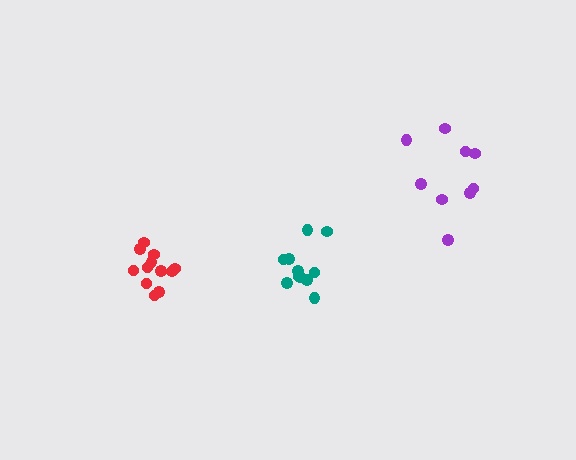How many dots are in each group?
Group 1: 9 dots, Group 2: 12 dots, Group 3: 11 dots (32 total).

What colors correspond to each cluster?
The clusters are colored: purple, red, teal.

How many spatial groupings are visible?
There are 3 spatial groupings.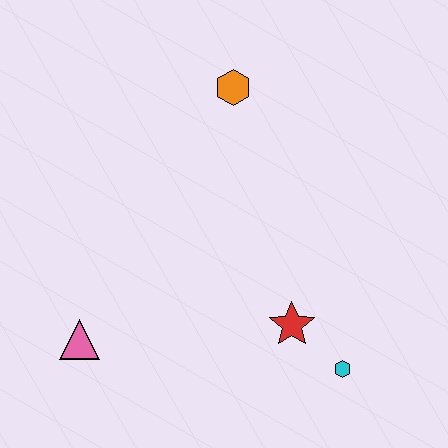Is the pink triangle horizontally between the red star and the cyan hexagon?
No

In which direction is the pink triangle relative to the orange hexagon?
The pink triangle is below the orange hexagon.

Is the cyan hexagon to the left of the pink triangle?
No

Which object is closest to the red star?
The cyan hexagon is closest to the red star.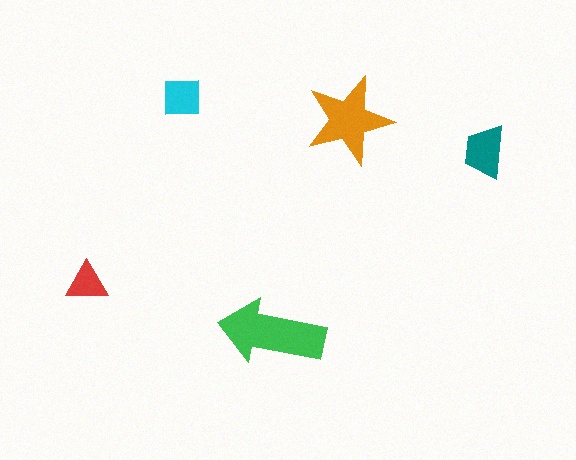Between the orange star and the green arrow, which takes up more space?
The green arrow.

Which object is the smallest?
The red triangle.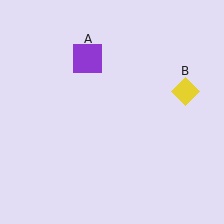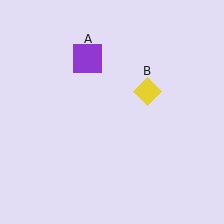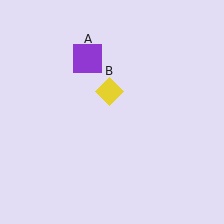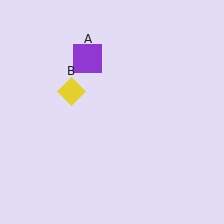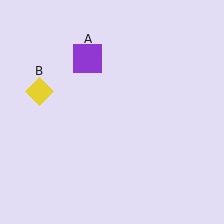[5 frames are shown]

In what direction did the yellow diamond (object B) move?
The yellow diamond (object B) moved left.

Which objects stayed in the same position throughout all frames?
Purple square (object A) remained stationary.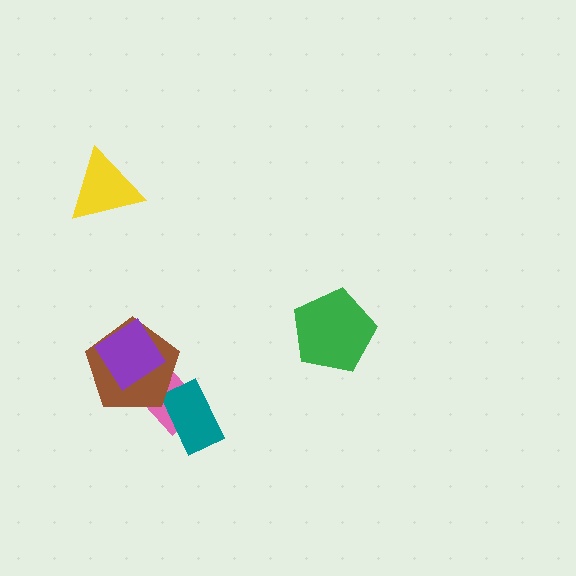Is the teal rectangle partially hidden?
No, no other shape covers it.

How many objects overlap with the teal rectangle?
1 object overlaps with the teal rectangle.